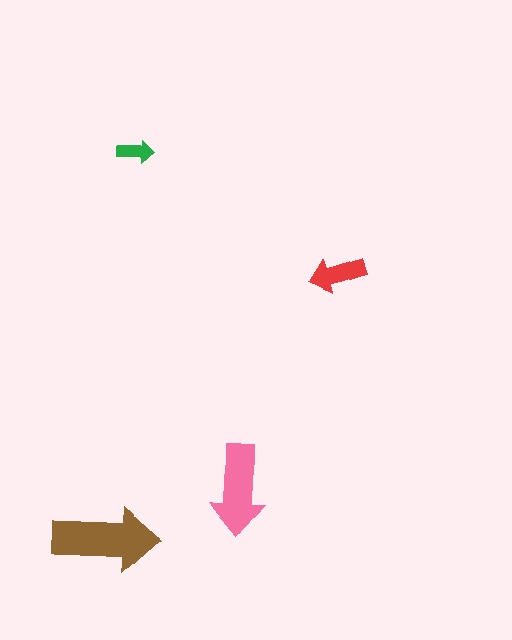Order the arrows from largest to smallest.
the brown one, the pink one, the red one, the green one.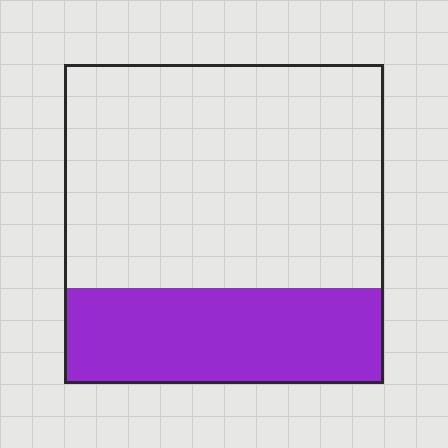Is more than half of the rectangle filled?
No.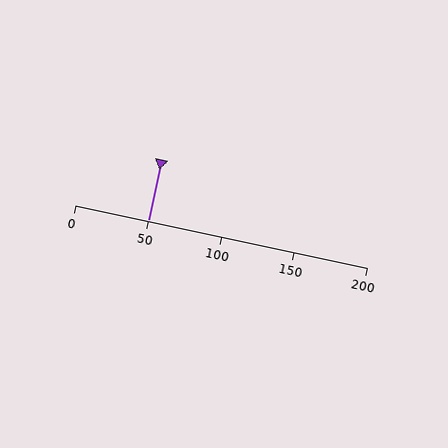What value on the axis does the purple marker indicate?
The marker indicates approximately 50.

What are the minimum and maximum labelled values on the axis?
The axis runs from 0 to 200.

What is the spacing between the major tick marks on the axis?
The major ticks are spaced 50 apart.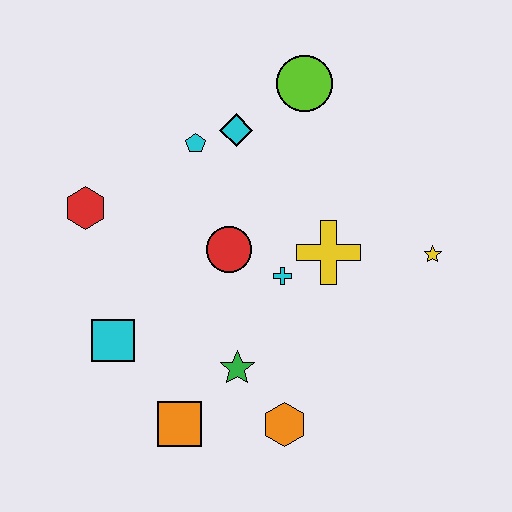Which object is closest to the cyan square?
The orange square is closest to the cyan square.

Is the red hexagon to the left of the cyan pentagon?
Yes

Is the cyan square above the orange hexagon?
Yes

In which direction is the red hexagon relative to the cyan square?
The red hexagon is above the cyan square.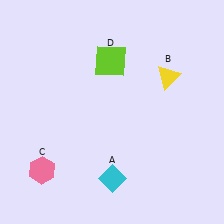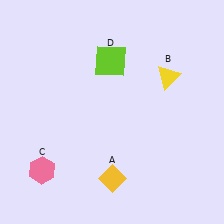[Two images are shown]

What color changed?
The diamond (A) changed from cyan in Image 1 to yellow in Image 2.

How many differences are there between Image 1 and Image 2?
There is 1 difference between the two images.